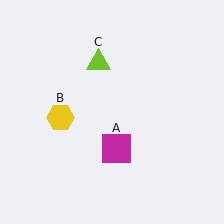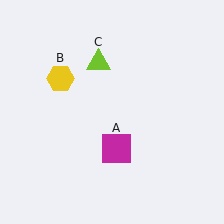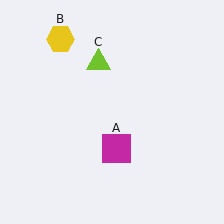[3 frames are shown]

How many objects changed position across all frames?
1 object changed position: yellow hexagon (object B).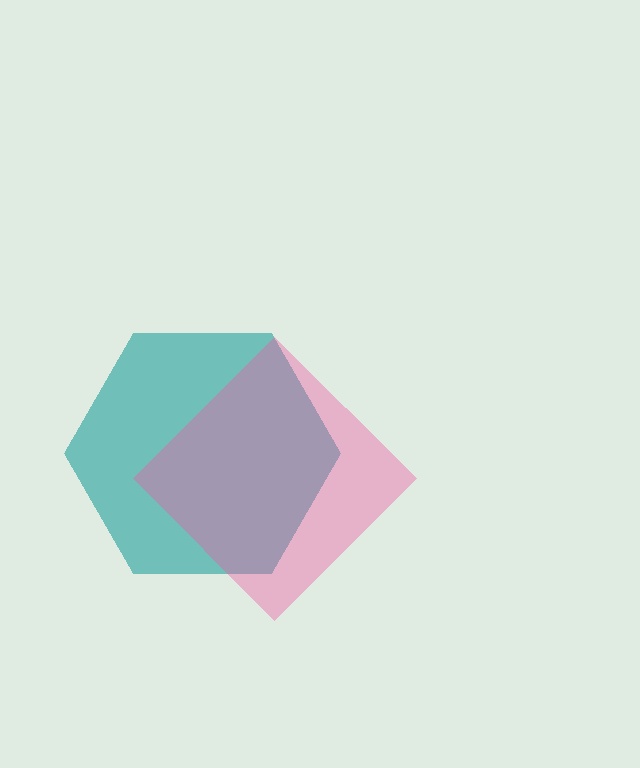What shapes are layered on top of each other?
The layered shapes are: a teal hexagon, a pink diamond.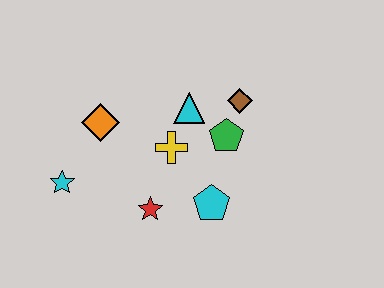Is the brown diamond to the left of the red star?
No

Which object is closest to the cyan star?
The orange diamond is closest to the cyan star.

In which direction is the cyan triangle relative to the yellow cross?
The cyan triangle is above the yellow cross.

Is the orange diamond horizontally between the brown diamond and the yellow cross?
No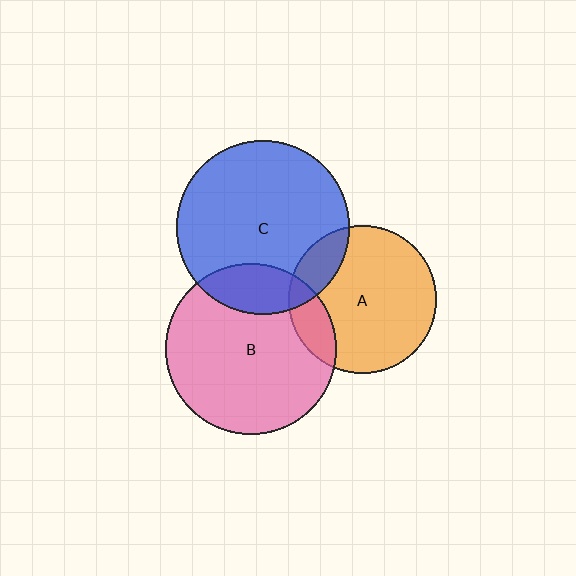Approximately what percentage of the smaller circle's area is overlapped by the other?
Approximately 20%.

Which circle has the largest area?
Circle C (blue).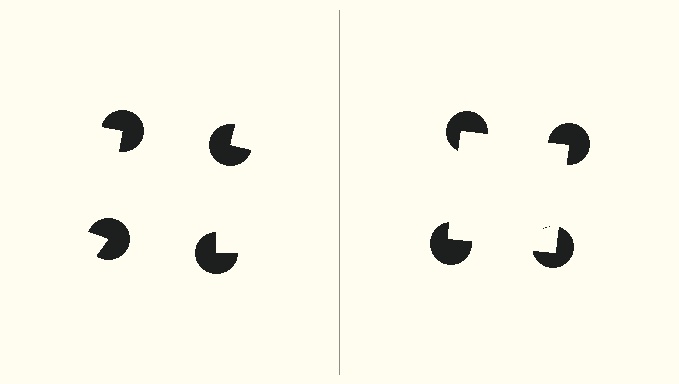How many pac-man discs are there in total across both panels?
8 — 4 on each side.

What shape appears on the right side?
An illusory square.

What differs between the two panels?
The pac-man discs are positioned identically on both sides; only the wedge orientations differ. On the right they align to a square; on the left they are misaligned.